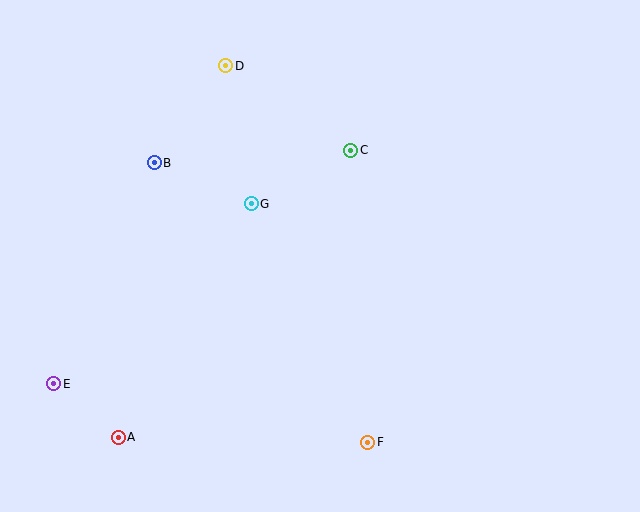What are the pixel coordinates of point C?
Point C is at (351, 150).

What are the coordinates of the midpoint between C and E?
The midpoint between C and E is at (202, 267).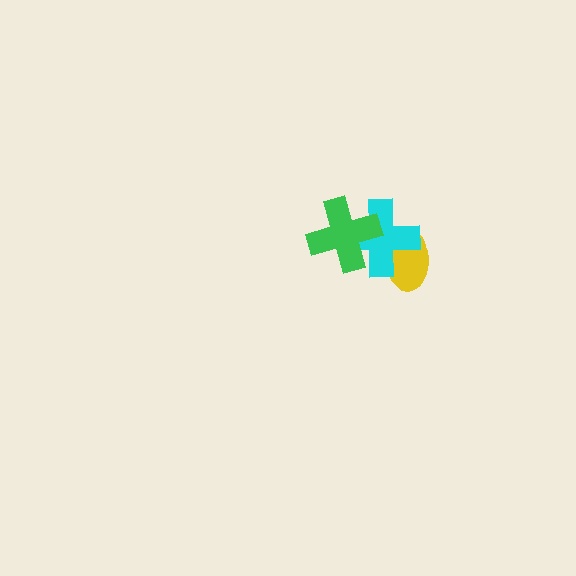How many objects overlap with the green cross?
1 object overlaps with the green cross.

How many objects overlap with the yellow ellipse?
1 object overlaps with the yellow ellipse.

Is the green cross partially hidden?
No, no other shape covers it.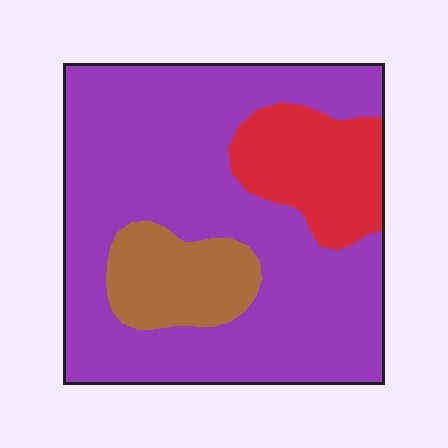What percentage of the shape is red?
Red covers about 15% of the shape.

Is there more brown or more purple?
Purple.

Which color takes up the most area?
Purple, at roughly 70%.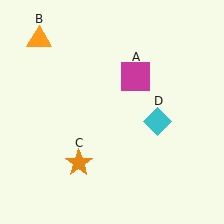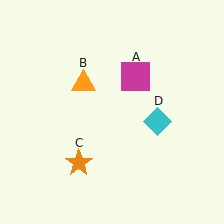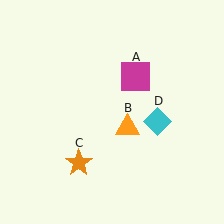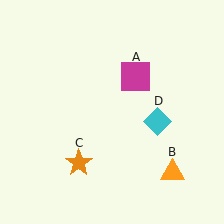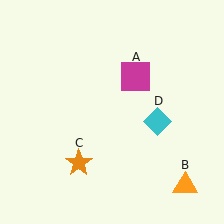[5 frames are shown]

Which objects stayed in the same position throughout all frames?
Magenta square (object A) and orange star (object C) and cyan diamond (object D) remained stationary.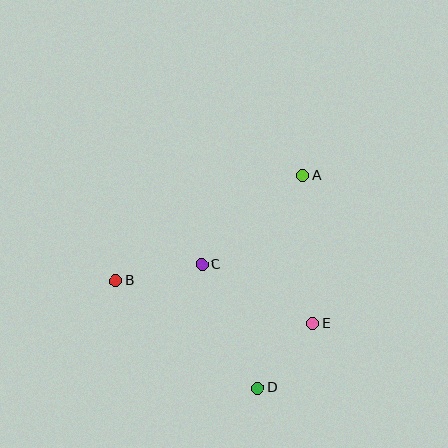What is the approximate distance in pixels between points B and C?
The distance between B and C is approximately 88 pixels.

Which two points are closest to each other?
Points D and E are closest to each other.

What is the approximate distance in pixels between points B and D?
The distance between B and D is approximately 178 pixels.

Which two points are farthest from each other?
Points A and D are farthest from each other.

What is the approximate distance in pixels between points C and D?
The distance between C and D is approximately 135 pixels.